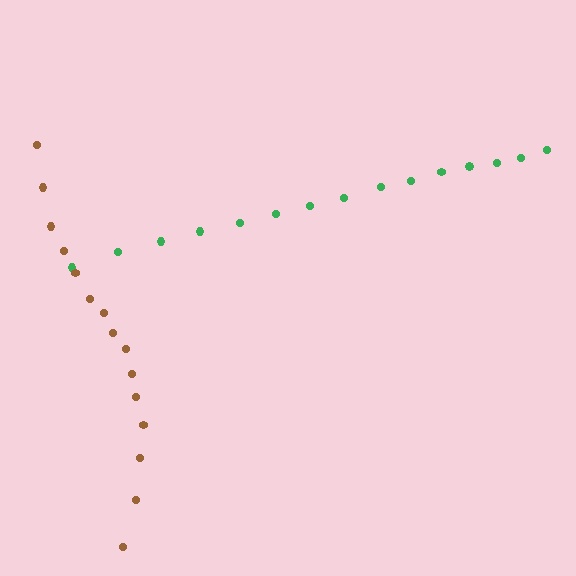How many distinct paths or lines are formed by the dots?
There are 2 distinct paths.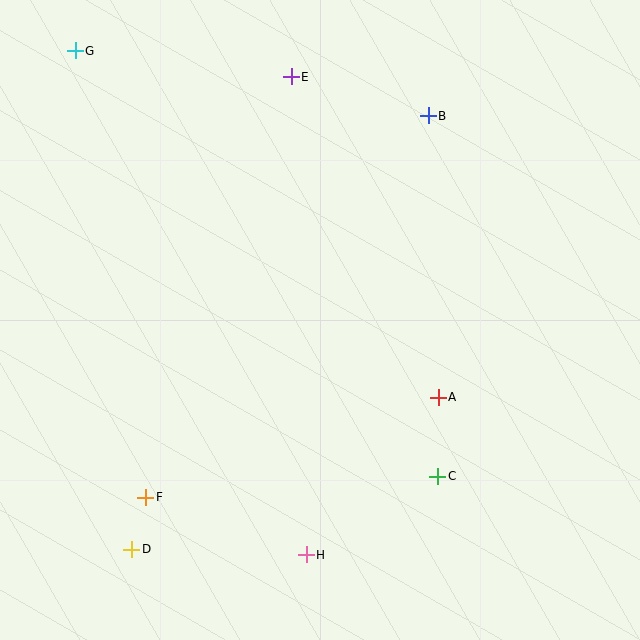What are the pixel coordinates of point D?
Point D is at (132, 549).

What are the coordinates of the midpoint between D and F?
The midpoint between D and F is at (139, 523).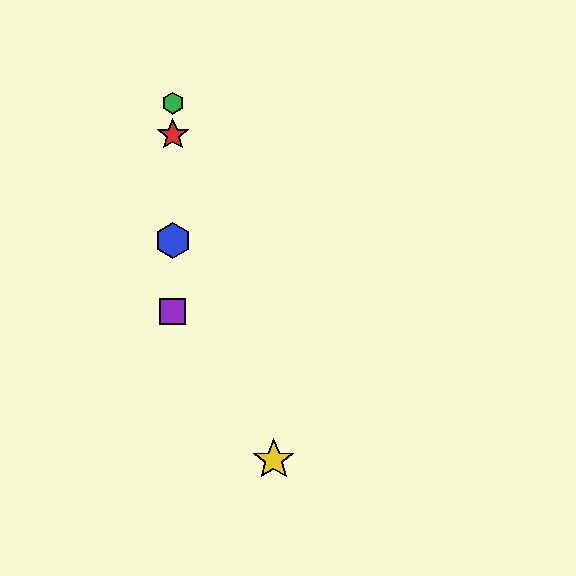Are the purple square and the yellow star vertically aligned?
No, the purple square is at x≈173 and the yellow star is at x≈274.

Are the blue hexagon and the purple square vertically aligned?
Yes, both are at x≈173.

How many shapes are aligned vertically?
4 shapes (the red star, the blue hexagon, the green hexagon, the purple square) are aligned vertically.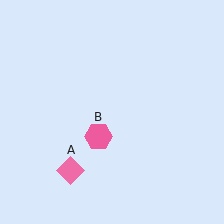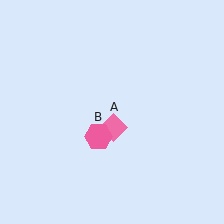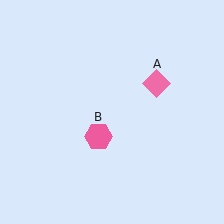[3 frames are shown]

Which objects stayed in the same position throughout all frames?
Pink hexagon (object B) remained stationary.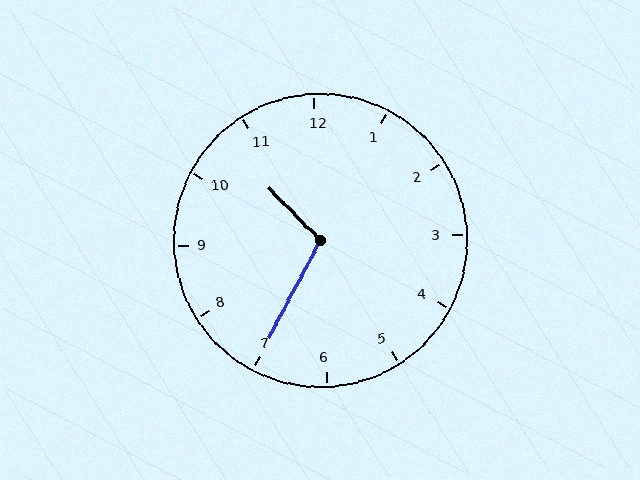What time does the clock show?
10:35.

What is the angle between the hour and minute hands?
Approximately 108 degrees.